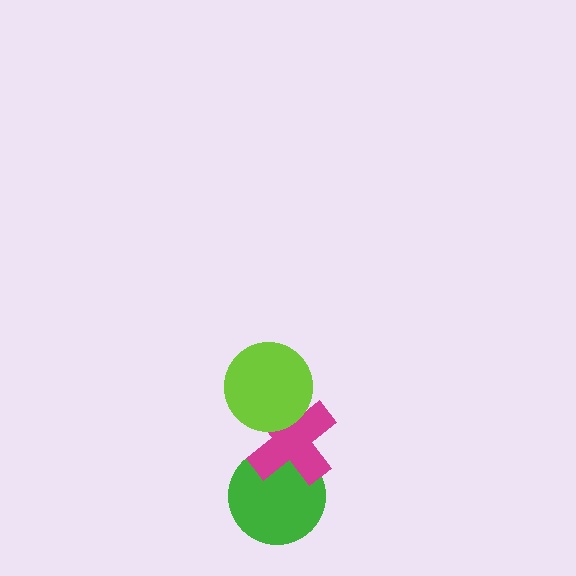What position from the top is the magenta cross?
The magenta cross is 2nd from the top.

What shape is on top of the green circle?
The magenta cross is on top of the green circle.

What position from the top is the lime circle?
The lime circle is 1st from the top.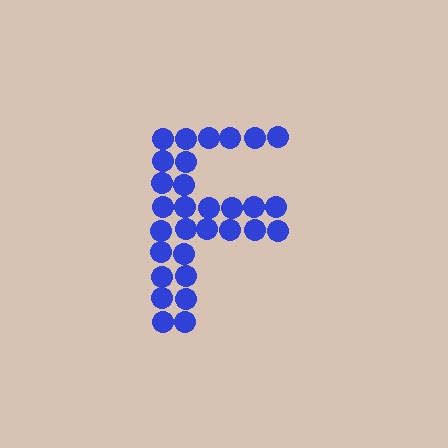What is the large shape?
The large shape is the letter F.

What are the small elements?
The small elements are circles.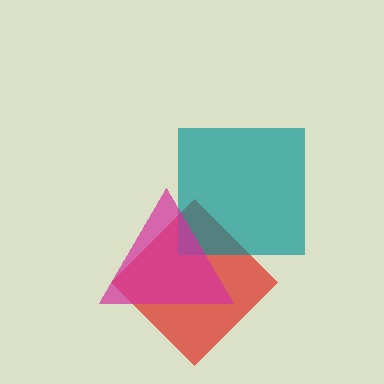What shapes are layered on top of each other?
The layered shapes are: a red diamond, a teal square, a magenta triangle.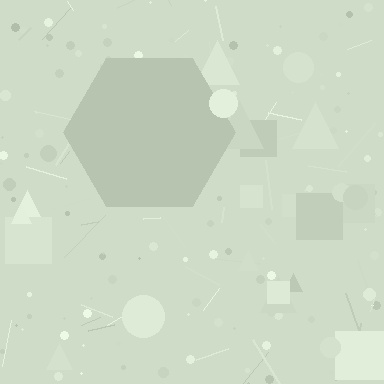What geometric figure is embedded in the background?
A hexagon is embedded in the background.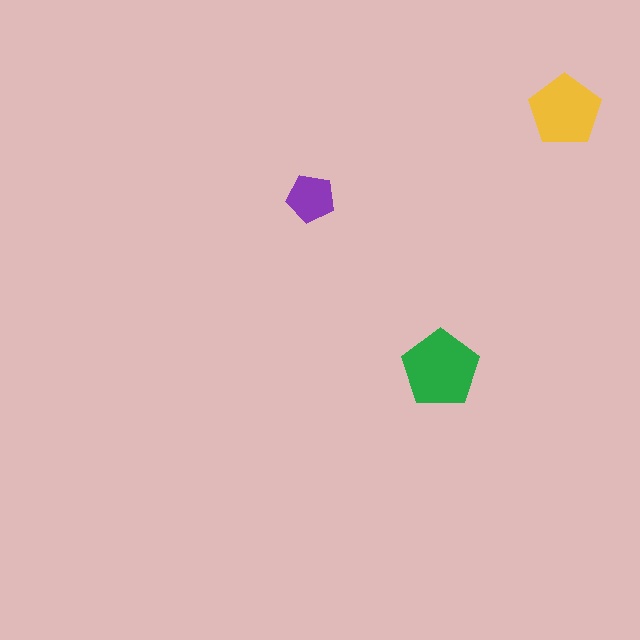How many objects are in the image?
There are 3 objects in the image.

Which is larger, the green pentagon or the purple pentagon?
The green one.